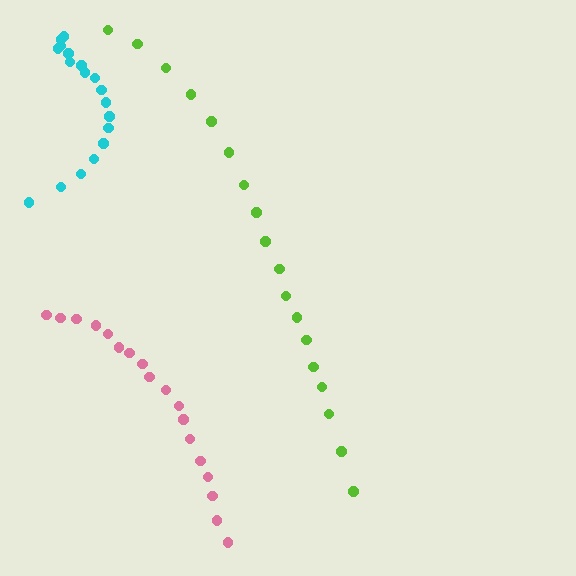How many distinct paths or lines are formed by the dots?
There are 3 distinct paths.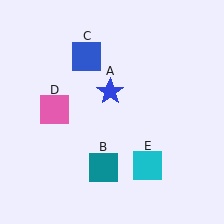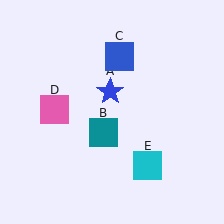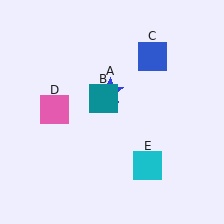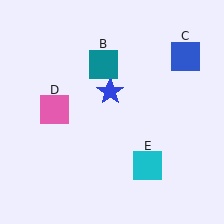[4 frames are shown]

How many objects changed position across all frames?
2 objects changed position: teal square (object B), blue square (object C).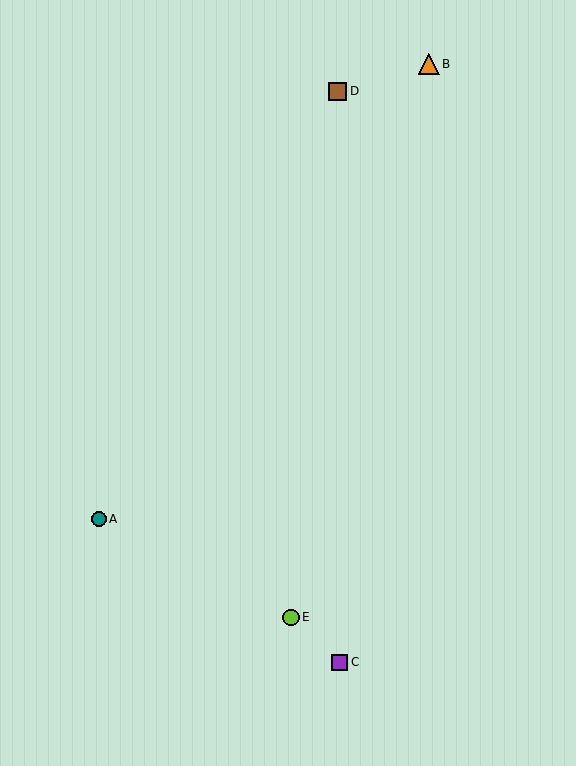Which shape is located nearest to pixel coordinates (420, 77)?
The orange triangle (labeled B) at (429, 64) is nearest to that location.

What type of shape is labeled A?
Shape A is a teal circle.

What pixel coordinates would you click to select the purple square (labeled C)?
Click at (340, 662) to select the purple square C.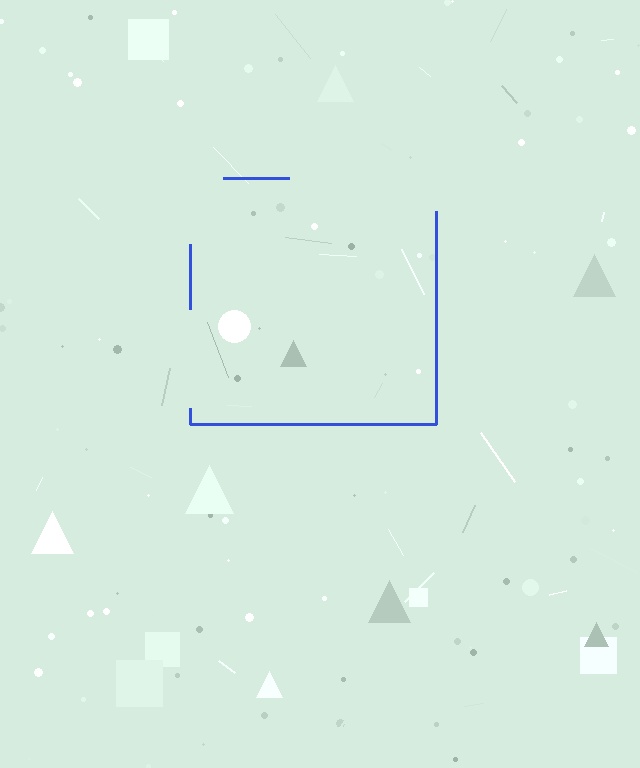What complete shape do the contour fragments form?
The contour fragments form a square.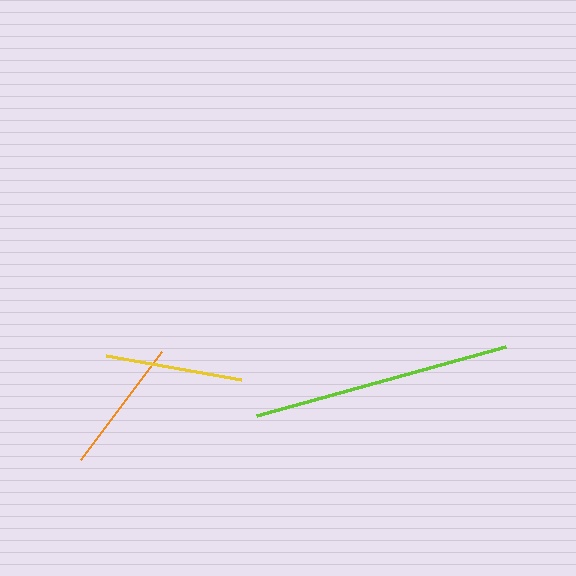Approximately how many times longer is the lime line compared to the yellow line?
The lime line is approximately 1.9 times the length of the yellow line.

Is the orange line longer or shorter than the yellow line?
The yellow line is longer than the orange line.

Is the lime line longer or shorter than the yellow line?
The lime line is longer than the yellow line.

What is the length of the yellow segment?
The yellow segment is approximately 137 pixels long.